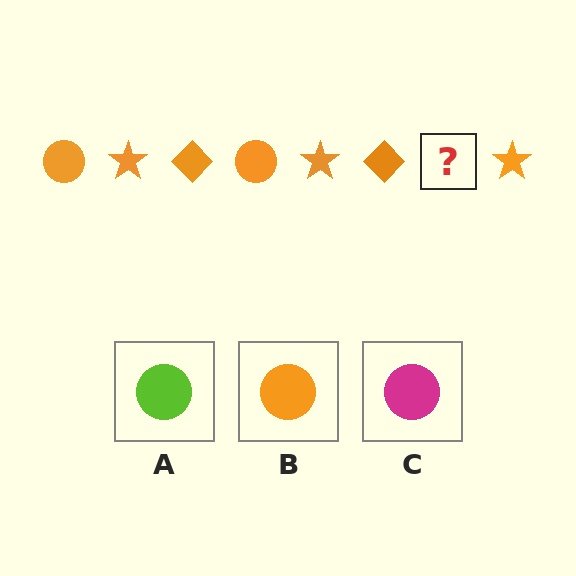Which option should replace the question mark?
Option B.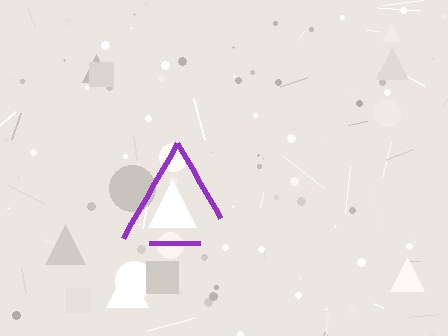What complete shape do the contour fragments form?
The contour fragments form a triangle.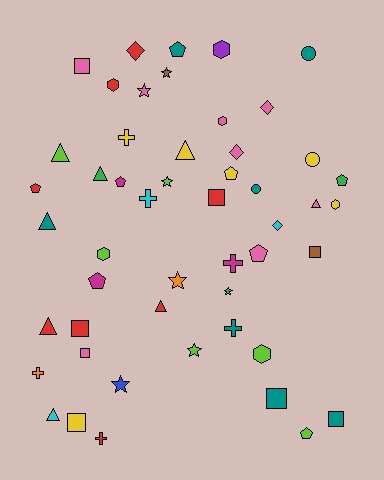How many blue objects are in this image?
There is 1 blue object.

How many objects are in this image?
There are 50 objects.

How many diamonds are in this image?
There are 4 diamonds.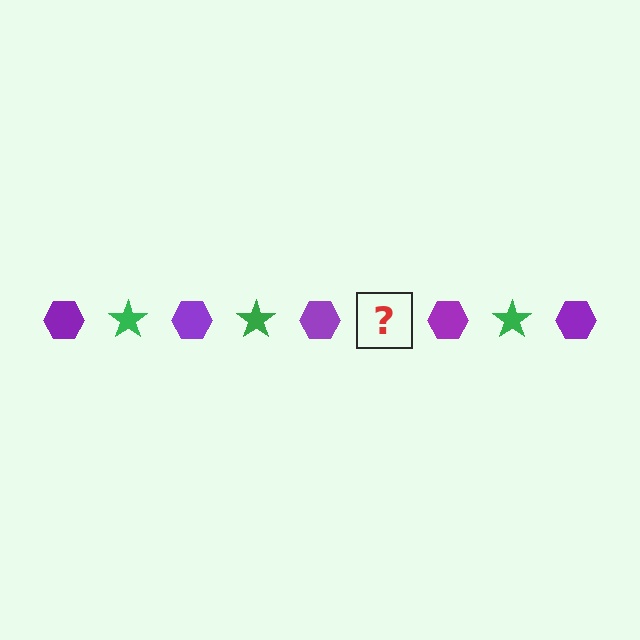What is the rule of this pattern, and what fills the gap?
The rule is that the pattern alternates between purple hexagon and green star. The gap should be filled with a green star.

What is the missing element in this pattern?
The missing element is a green star.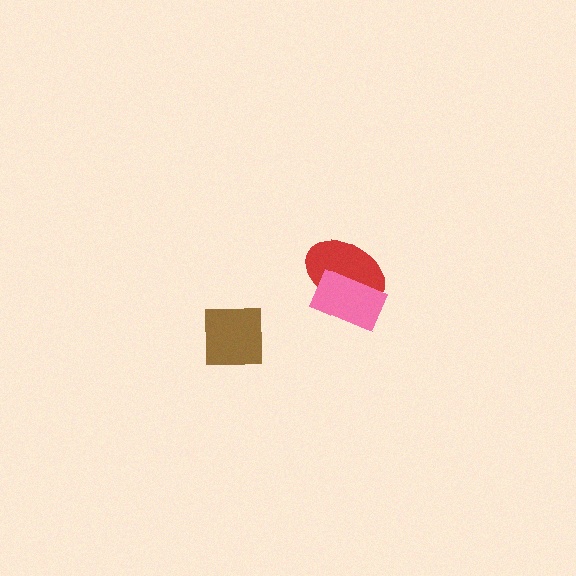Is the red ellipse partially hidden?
Yes, it is partially covered by another shape.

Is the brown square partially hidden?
No, no other shape covers it.